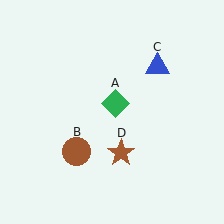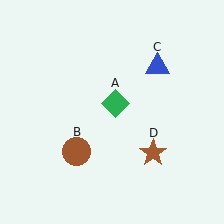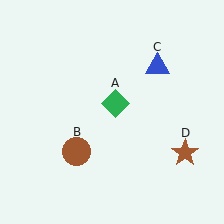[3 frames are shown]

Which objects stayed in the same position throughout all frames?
Green diamond (object A) and brown circle (object B) and blue triangle (object C) remained stationary.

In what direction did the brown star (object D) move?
The brown star (object D) moved right.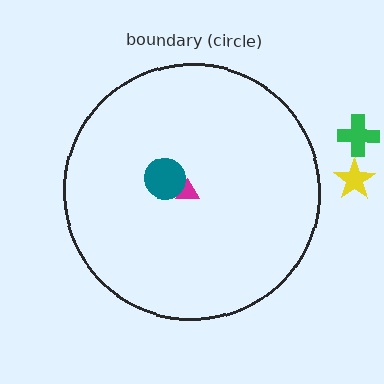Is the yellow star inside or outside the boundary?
Outside.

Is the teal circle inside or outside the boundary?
Inside.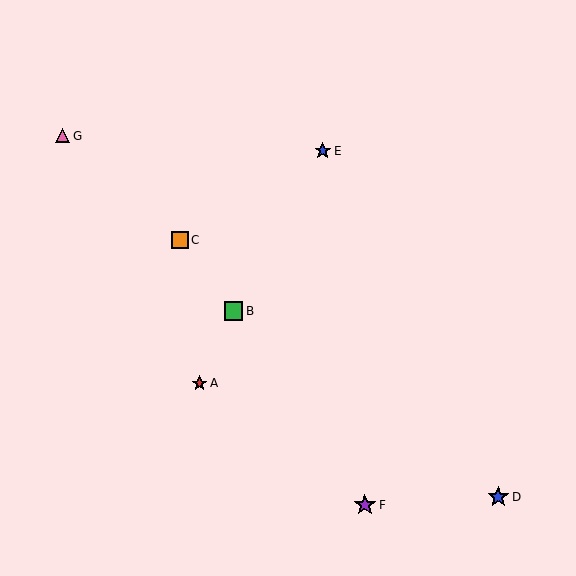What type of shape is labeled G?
Shape G is a pink triangle.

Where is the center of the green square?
The center of the green square is at (233, 311).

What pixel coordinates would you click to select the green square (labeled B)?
Click at (233, 311) to select the green square B.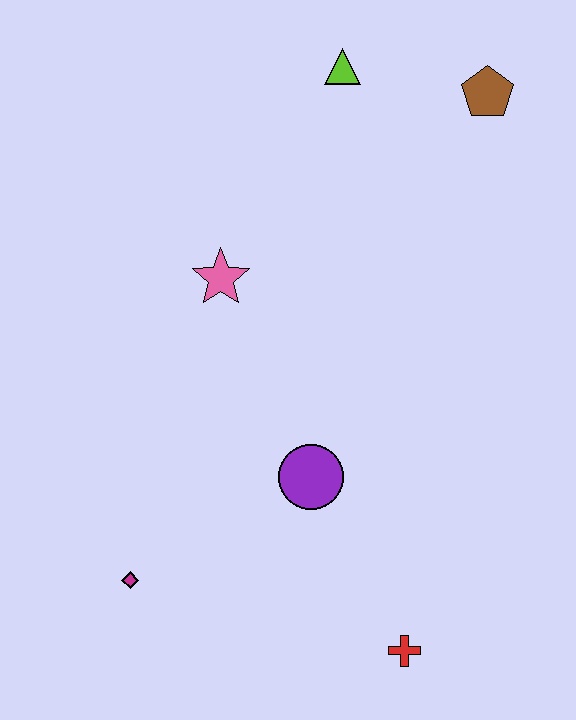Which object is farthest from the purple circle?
The brown pentagon is farthest from the purple circle.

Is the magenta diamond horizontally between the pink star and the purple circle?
No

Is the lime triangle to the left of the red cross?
Yes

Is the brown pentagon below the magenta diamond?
No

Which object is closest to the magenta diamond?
The purple circle is closest to the magenta diamond.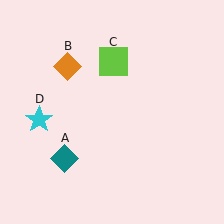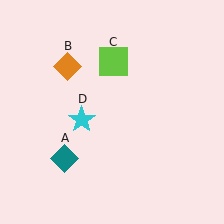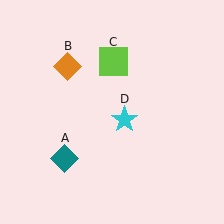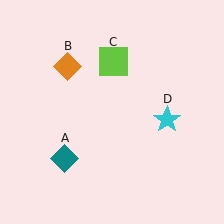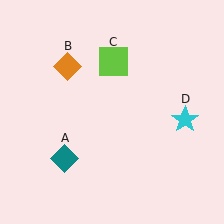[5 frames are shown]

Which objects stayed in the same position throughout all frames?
Teal diamond (object A) and orange diamond (object B) and lime square (object C) remained stationary.